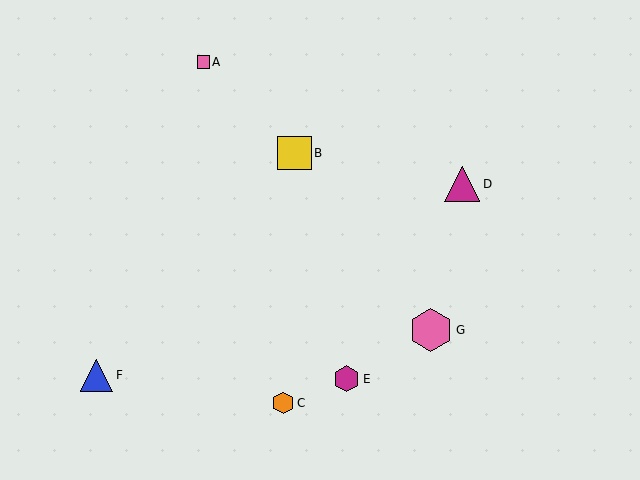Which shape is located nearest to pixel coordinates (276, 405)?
The orange hexagon (labeled C) at (283, 403) is nearest to that location.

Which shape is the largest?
The pink hexagon (labeled G) is the largest.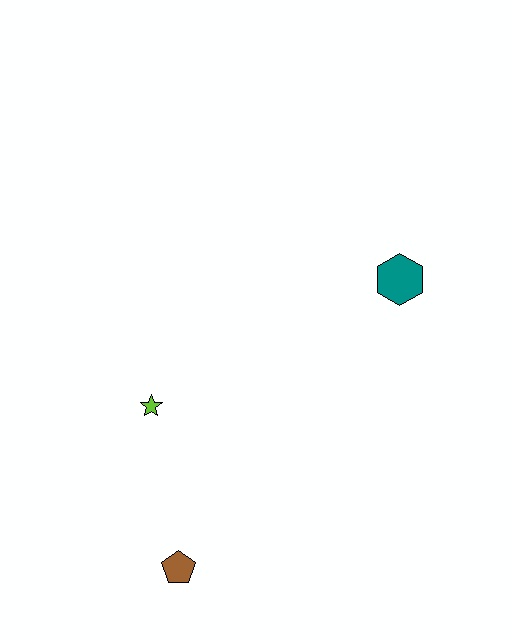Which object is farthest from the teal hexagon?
The brown pentagon is farthest from the teal hexagon.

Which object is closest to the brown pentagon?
The lime star is closest to the brown pentagon.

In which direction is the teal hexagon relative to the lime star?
The teal hexagon is to the right of the lime star.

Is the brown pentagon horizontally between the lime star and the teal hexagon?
Yes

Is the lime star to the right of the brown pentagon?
No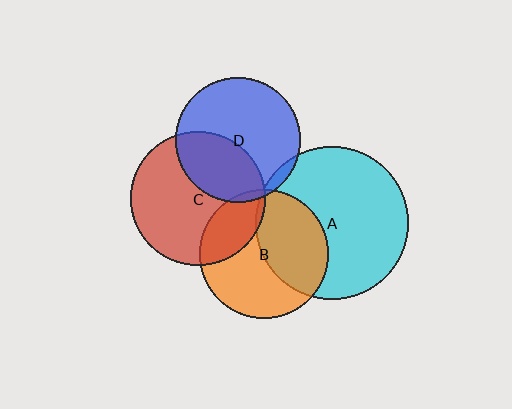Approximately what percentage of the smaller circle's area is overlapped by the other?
Approximately 45%.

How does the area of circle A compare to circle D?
Approximately 1.5 times.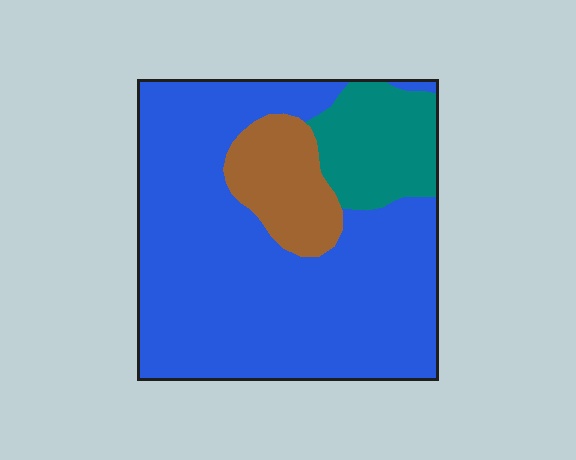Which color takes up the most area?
Blue, at roughly 75%.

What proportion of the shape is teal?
Teal covers around 15% of the shape.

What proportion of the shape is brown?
Brown covers roughly 15% of the shape.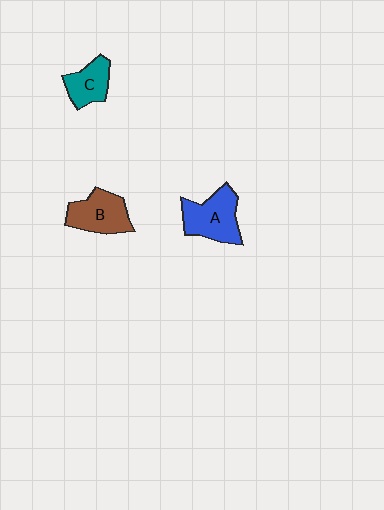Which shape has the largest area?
Shape A (blue).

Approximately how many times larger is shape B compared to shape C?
Approximately 1.3 times.